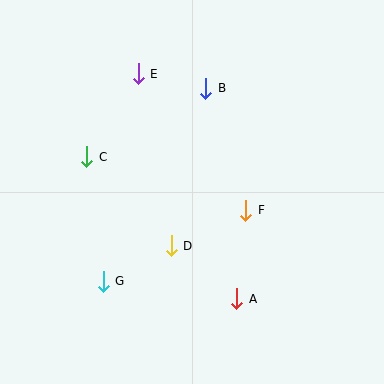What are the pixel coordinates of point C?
Point C is at (87, 157).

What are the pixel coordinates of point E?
Point E is at (138, 74).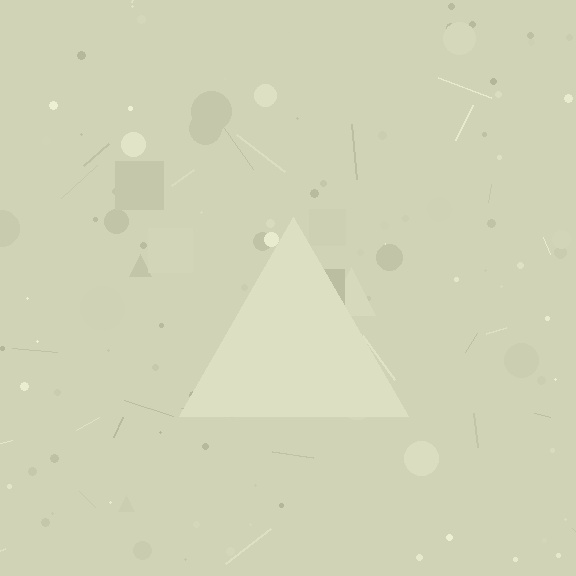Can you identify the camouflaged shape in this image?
The camouflaged shape is a triangle.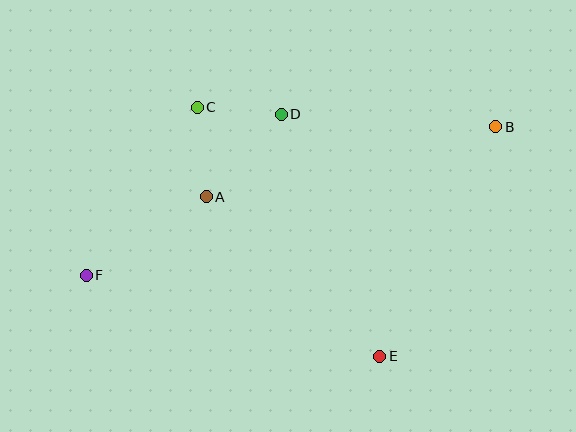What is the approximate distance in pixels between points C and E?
The distance between C and E is approximately 309 pixels.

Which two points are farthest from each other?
Points B and F are farthest from each other.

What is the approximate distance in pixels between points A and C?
The distance between A and C is approximately 90 pixels.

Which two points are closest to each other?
Points C and D are closest to each other.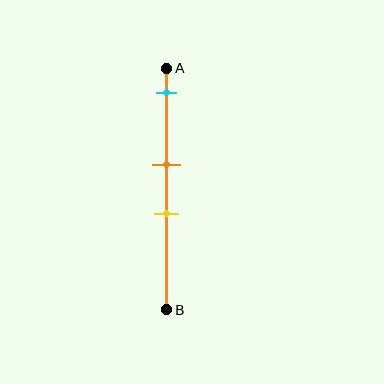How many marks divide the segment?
There are 3 marks dividing the segment.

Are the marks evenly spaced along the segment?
No, the marks are not evenly spaced.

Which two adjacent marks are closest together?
The orange and yellow marks are the closest adjacent pair.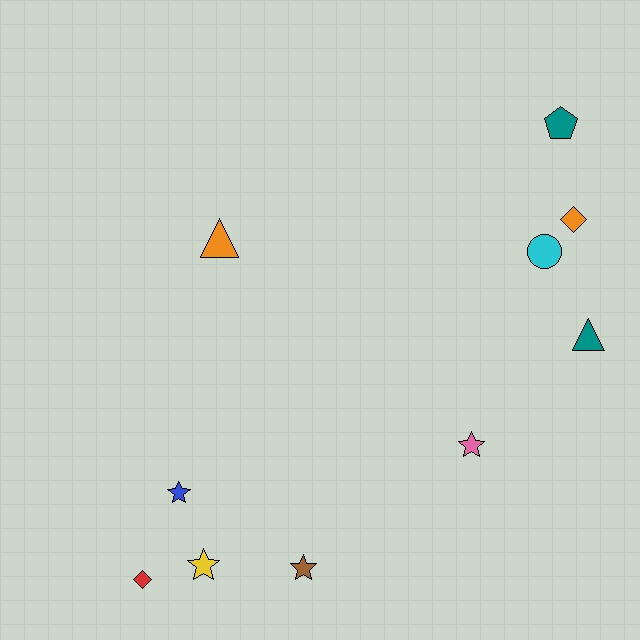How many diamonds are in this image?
There are 2 diamonds.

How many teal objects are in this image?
There are 2 teal objects.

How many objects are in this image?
There are 10 objects.